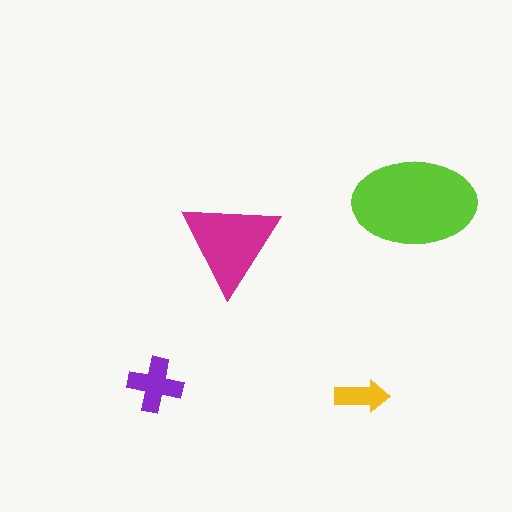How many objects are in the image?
There are 4 objects in the image.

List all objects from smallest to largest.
The yellow arrow, the purple cross, the magenta triangle, the lime ellipse.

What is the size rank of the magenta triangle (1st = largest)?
2nd.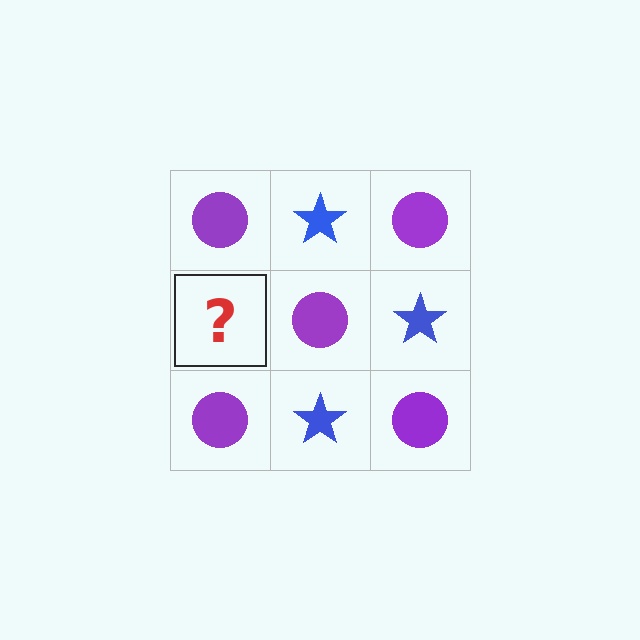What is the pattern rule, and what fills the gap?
The rule is that it alternates purple circle and blue star in a checkerboard pattern. The gap should be filled with a blue star.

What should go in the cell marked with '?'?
The missing cell should contain a blue star.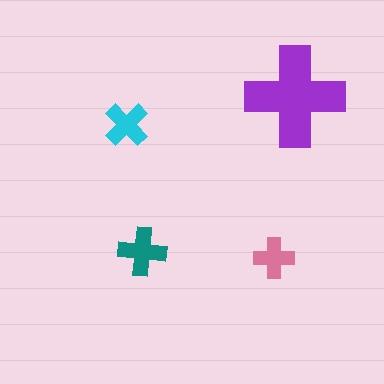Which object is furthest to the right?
The purple cross is rightmost.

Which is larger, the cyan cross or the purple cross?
The purple one.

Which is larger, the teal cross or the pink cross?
The teal one.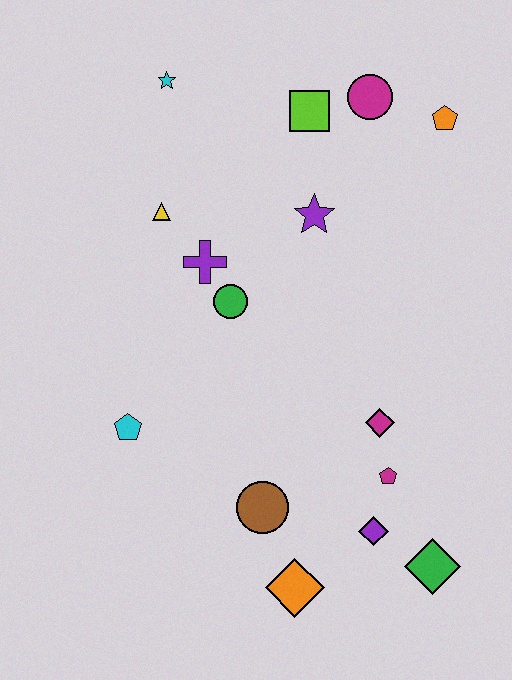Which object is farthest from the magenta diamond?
The cyan star is farthest from the magenta diamond.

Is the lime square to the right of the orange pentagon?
No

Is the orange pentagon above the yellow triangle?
Yes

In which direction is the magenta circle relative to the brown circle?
The magenta circle is above the brown circle.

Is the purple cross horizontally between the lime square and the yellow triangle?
Yes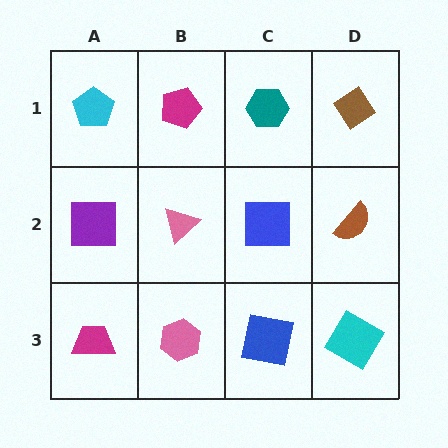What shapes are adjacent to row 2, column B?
A magenta pentagon (row 1, column B), a pink hexagon (row 3, column B), a purple square (row 2, column A), a blue square (row 2, column C).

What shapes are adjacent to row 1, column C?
A blue square (row 2, column C), a magenta pentagon (row 1, column B), a brown diamond (row 1, column D).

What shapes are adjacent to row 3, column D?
A brown semicircle (row 2, column D), a blue square (row 3, column C).